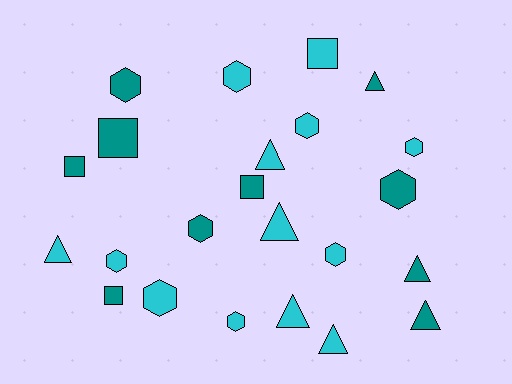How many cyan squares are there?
There is 1 cyan square.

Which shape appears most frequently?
Hexagon, with 10 objects.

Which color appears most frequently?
Cyan, with 13 objects.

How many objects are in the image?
There are 23 objects.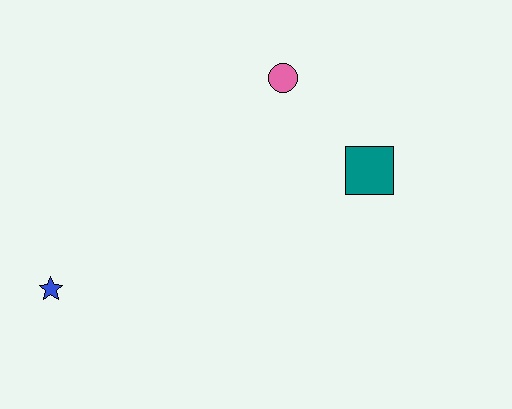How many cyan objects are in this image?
There are no cyan objects.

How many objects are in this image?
There are 3 objects.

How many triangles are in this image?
There are no triangles.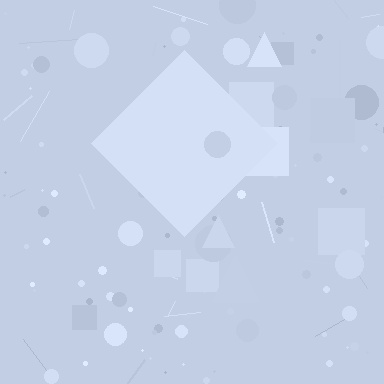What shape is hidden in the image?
A diamond is hidden in the image.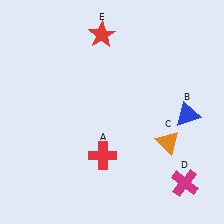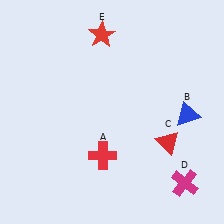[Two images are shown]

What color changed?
The triangle (C) changed from orange in Image 1 to red in Image 2.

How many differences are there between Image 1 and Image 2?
There is 1 difference between the two images.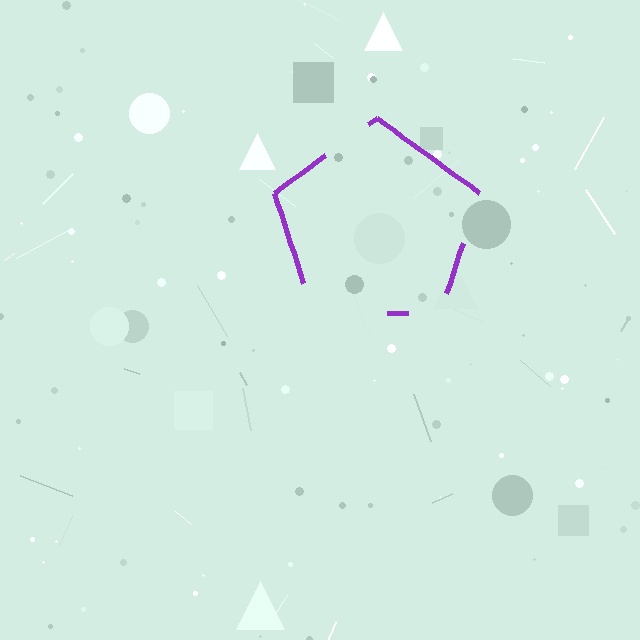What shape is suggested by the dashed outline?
The dashed outline suggests a pentagon.